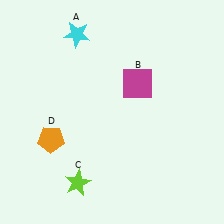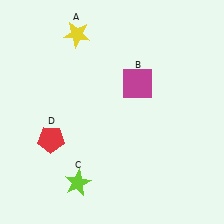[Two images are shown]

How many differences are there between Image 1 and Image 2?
There are 2 differences between the two images.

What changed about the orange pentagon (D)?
In Image 1, D is orange. In Image 2, it changed to red.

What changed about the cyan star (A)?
In Image 1, A is cyan. In Image 2, it changed to yellow.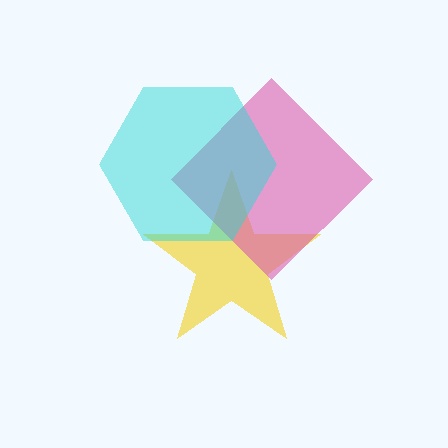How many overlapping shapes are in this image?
There are 3 overlapping shapes in the image.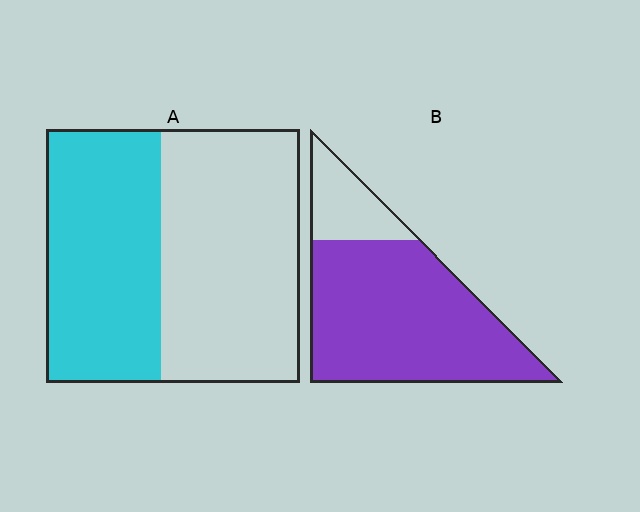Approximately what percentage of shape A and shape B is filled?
A is approximately 45% and B is approximately 80%.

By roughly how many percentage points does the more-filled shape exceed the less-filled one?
By roughly 35 percentage points (B over A).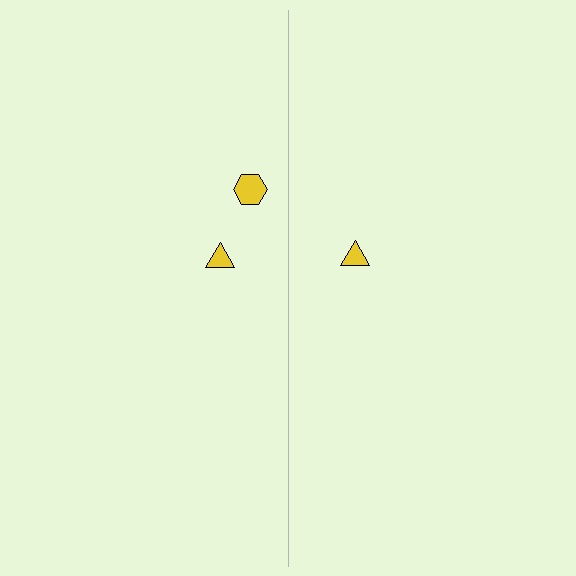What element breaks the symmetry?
A yellow hexagon is missing from the right side.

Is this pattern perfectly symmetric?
No, the pattern is not perfectly symmetric. A yellow hexagon is missing from the right side.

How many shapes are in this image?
There are 3 shapes in this image.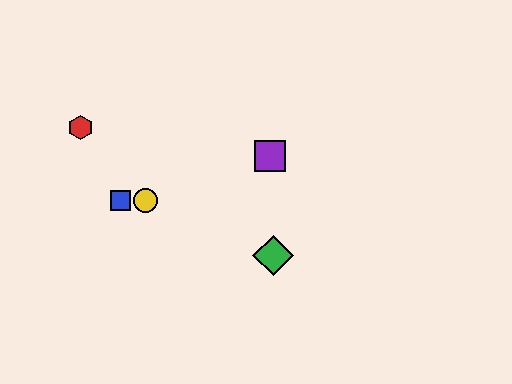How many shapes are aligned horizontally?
2 shapes (the blue square, the yellow circle) are aligned horizontally.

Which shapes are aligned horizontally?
The blue square, the yellow circle are aligned horizontally.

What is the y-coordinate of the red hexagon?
The red hexagon is at y≈127.